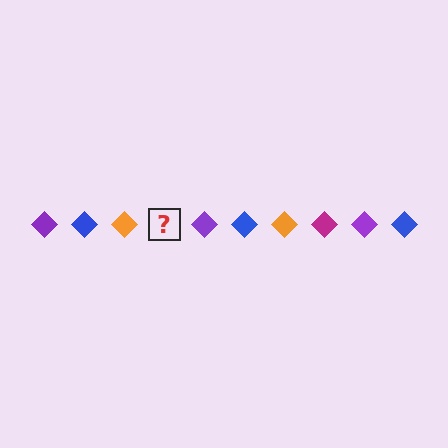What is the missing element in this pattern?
The missing element is a magenta diamond.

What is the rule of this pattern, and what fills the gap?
The rule is that the pattern cycles through purple, blue, orange, magenta diamonds. The gap should be filled with a magenta diamond.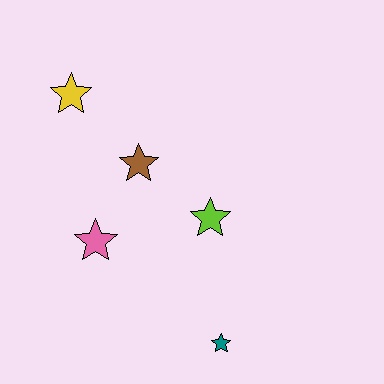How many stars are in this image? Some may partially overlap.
There are 5 stars.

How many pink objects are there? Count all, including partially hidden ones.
There is 1 pink object.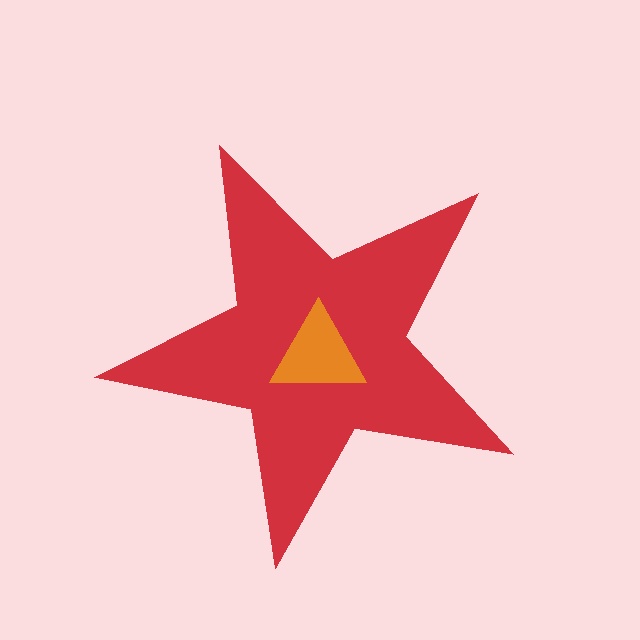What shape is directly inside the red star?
The orange triangle.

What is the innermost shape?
The orange triangle.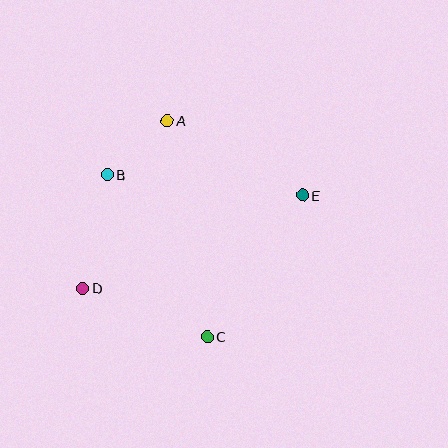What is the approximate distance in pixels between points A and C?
The distance between A and C is approximately 219 pixels.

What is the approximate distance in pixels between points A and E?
The distance between A and E is approximately 155 pixels.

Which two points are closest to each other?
Points A and B are closest to each other.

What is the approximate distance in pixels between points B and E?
The distance between B and E is approximately 196 pixels.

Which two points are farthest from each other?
Points D and E are farthest from each other.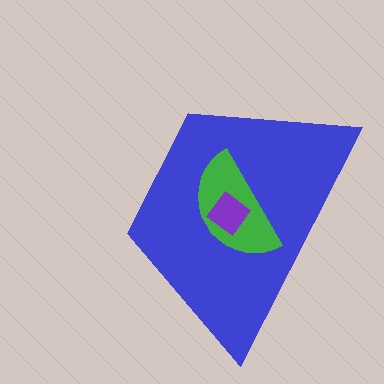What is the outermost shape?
The blue trapezoid.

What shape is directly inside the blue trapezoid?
The green semicircle.